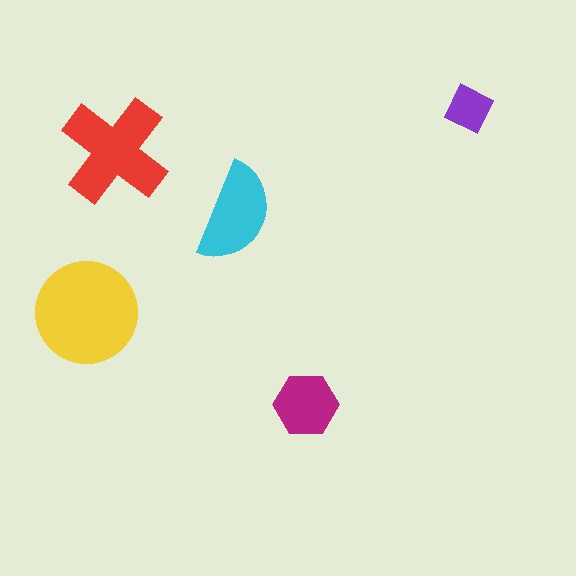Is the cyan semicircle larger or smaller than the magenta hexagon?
Larger.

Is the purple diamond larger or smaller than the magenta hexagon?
Smaller.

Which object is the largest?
The yellow circle.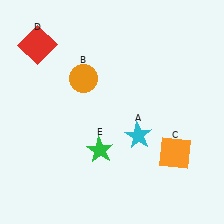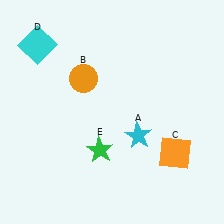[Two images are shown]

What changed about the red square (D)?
In Image 1, D is red. In Image 2, it changed to cyan.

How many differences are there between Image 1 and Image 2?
There is 1 difference between the two images.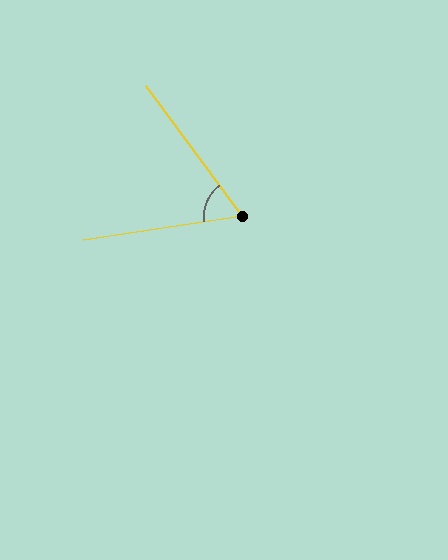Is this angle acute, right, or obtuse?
It is acute.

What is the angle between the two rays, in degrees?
Approximately 62 degrees.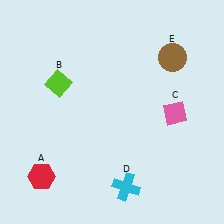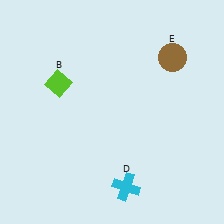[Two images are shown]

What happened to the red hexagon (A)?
The red hexagon (A) was removed in Image 2. It was in the bottom-left area of Image 1.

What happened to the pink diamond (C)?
The pink diamond (C) was removed in Image 2. It was in the bottom-right area of Image 1.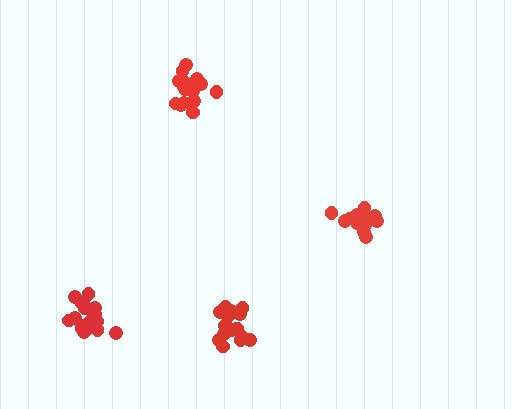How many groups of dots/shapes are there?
There are 4 groups.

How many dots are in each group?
Group 1: 16 dots, Group 2: 20 dots, Group 3: 18 dots, Group 4: 16 dots (70 total).